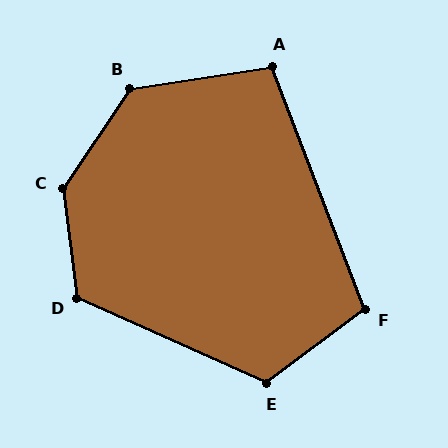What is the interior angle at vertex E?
Approximately 119 degrees (obtuse).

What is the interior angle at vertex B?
Approximately 133 degrees (obtuse).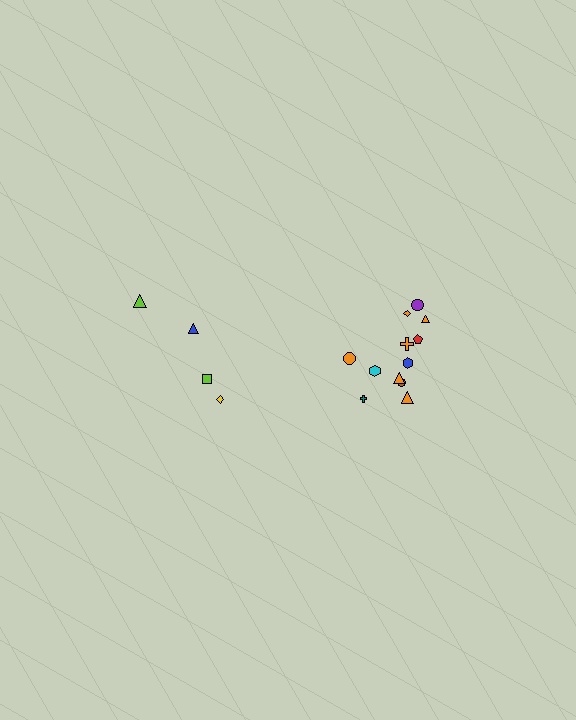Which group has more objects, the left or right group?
The right group.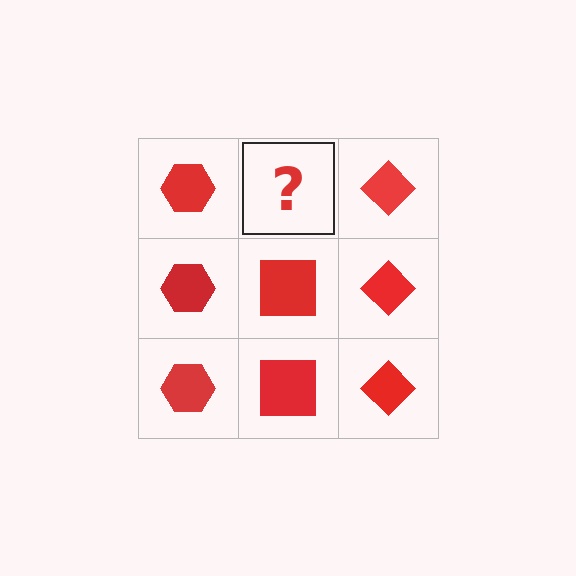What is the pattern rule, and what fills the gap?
The rule is that each column has a consistent shape. The gap should be filled with a red square.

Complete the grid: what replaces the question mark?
The question mark should be replaced with a red square.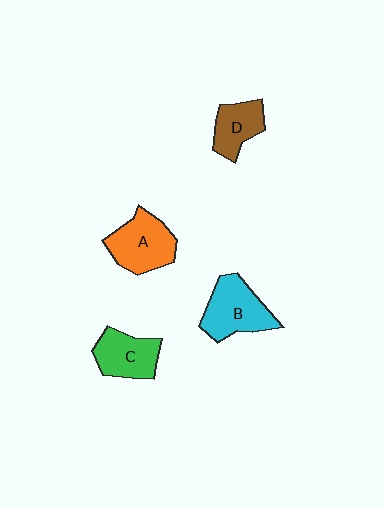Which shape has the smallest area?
Shape D (brown).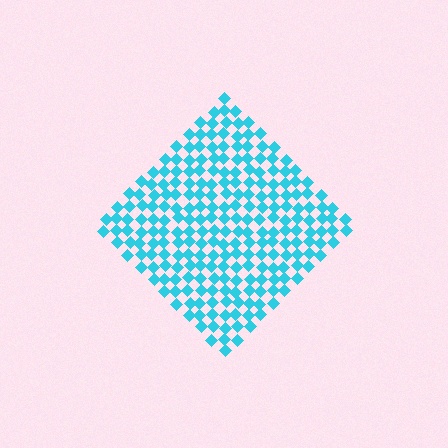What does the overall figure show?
The overall figure shows a diamond.